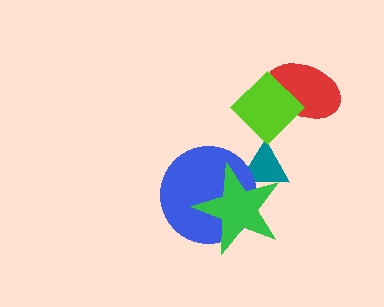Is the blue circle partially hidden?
Yes, it is partially covered by another shape.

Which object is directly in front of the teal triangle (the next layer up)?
The blue circle is directly in front of the teal triangle.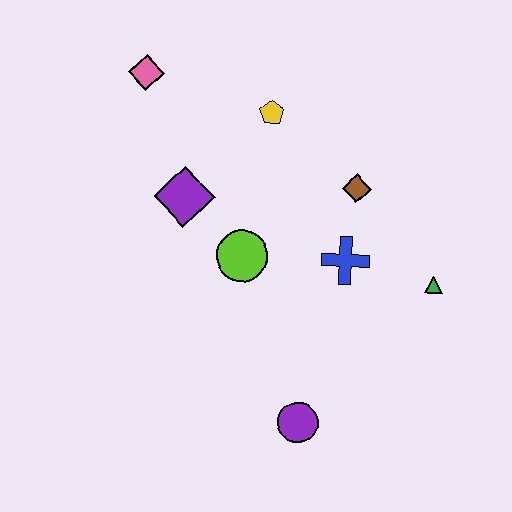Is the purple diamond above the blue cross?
Yes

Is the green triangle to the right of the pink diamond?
Yes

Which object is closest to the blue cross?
The brown diamond is closest to the blue cross.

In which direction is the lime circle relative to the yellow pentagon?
The lime circle is below the yellow pentagon.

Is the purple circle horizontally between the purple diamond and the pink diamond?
No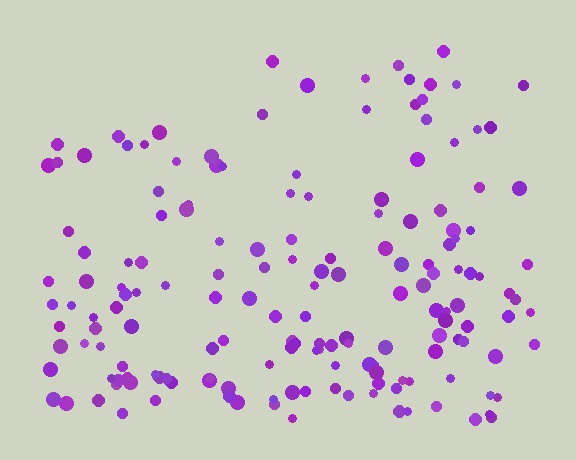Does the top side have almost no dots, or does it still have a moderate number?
Still a moderate number, just noticeably fewer than the bottom.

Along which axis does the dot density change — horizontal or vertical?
Vertical.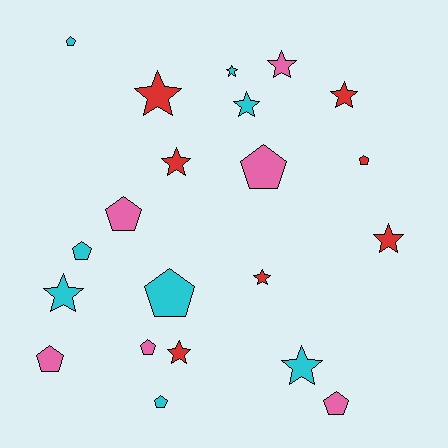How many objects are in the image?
There are 21 objects.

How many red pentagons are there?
There is 1 red pentagon.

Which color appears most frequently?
Cyan, with 8 objects.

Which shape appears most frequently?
Star, with 11 objects.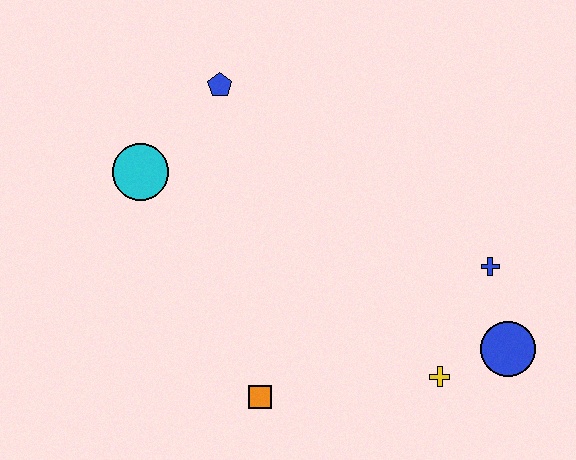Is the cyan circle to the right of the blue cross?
No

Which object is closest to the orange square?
The yellow cross is closest to the orange square.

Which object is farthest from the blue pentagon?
The blue circle is farthest from the blue pentagon.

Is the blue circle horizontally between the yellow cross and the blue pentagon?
No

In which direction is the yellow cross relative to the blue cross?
The yellow cross is below the blue cross.